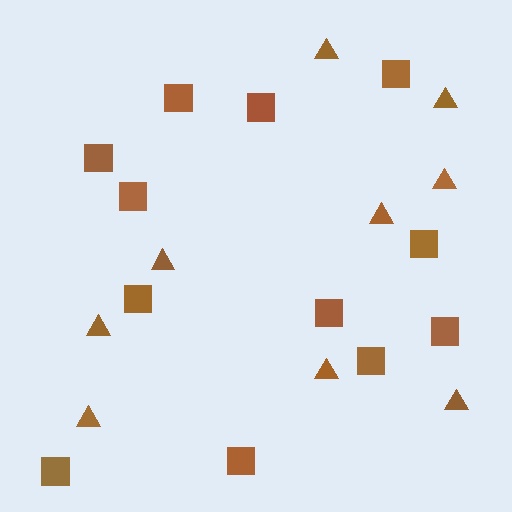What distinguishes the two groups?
There are 2 groups: one group of triangles (9) and one group of squares (12).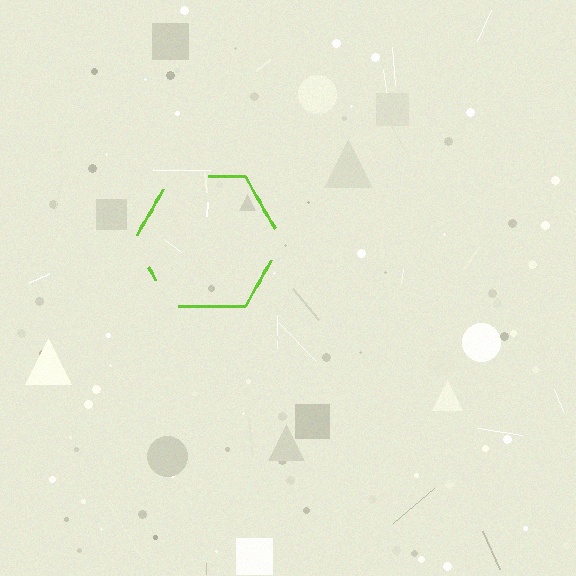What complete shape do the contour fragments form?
The contour fragments form a hexagon.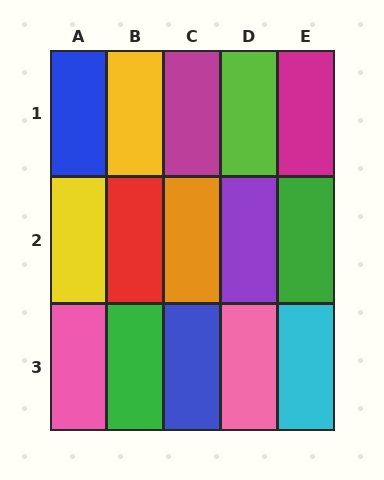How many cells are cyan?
1 cell is cyan.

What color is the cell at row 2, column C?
Orange.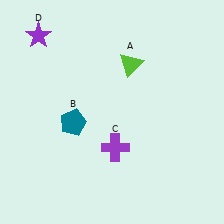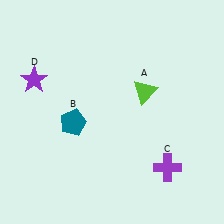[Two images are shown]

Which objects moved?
The objects that moved are: the lime triangle (A), the purple cross (C), the purple star (D).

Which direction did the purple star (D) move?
The purple star (D) moved down.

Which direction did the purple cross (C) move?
The purple cross (C) moved right.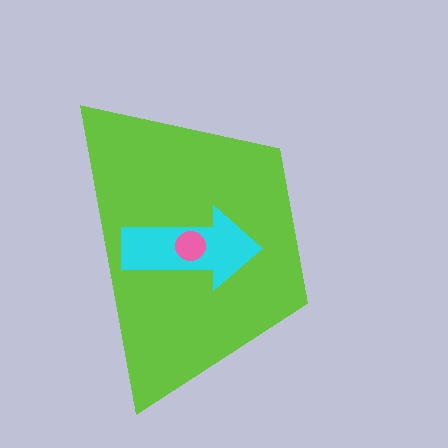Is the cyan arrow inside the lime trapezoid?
Yes.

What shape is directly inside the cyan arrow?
The pink circle.